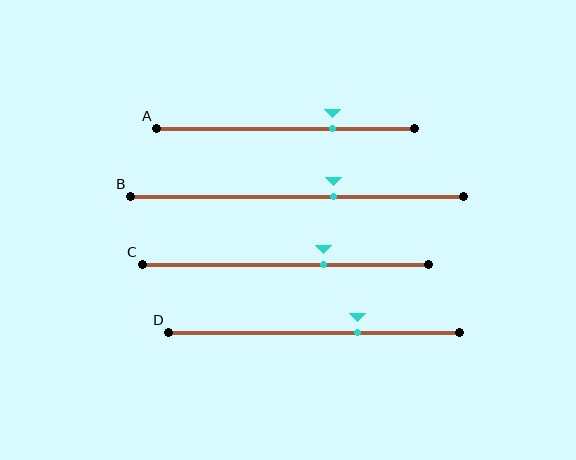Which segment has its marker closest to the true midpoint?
Segment B has its marker closest to the true midpoint.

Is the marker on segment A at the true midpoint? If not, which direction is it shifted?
No, the marker on segment A is shifted to the right by about 18% of the segment length.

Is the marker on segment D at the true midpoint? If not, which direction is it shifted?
No, the marker on segment D is shifted to the right by about 15% of the segment length.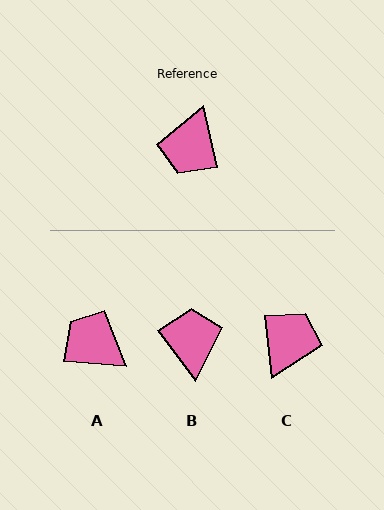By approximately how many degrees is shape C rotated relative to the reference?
Approximately 173 degrees counter-clockwise.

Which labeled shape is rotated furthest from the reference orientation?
C, about 173 degrees away.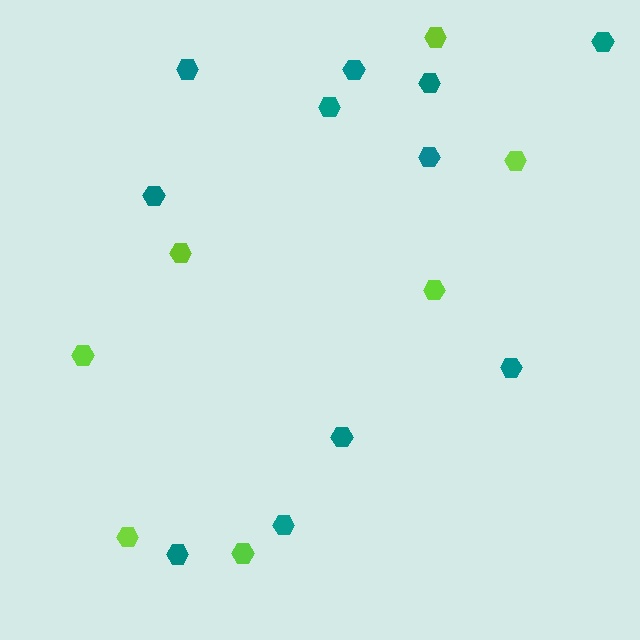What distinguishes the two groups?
There are 2 groups: one group of lime hexagons (7) and one group of teal hexagons (11).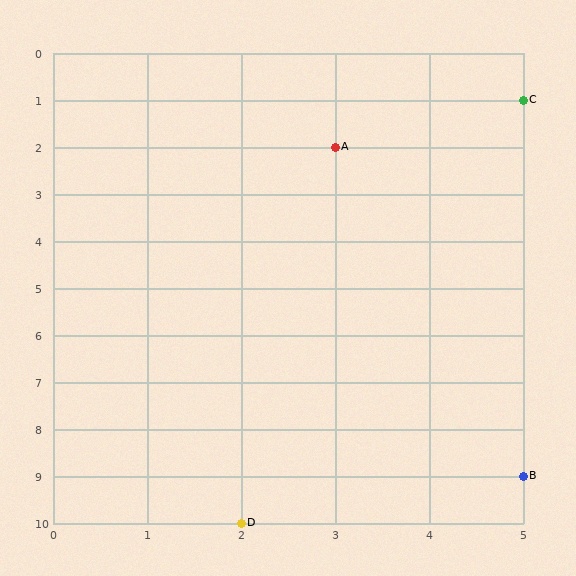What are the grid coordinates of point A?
Point A is at grid coordinates (3, 2).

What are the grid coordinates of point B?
Point B is at grid coordinates (5, 9).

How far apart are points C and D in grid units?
Points C and D are 3 columns and 9 rows apart (about 9.5 grid units diagonally).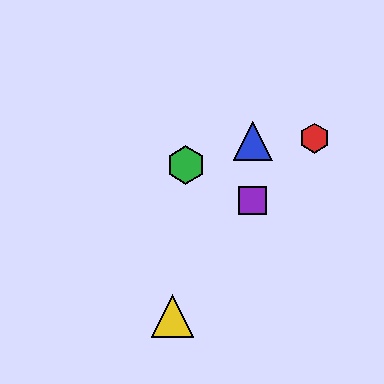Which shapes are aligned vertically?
The blue triangle, the purple square are aligned vertically.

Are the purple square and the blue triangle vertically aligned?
Yes, both are at x≈253.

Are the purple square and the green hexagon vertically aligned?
No, the purple square is at x≈253 and the green hexagon is at x≈186.